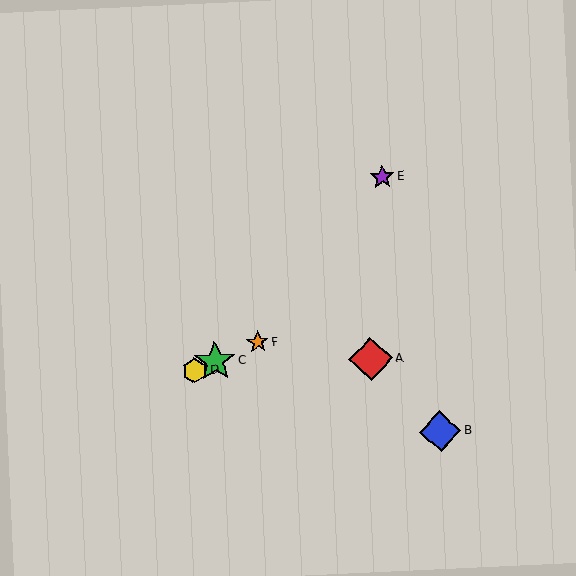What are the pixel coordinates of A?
Object A is at (371, 359).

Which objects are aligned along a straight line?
Objects C, D, F are aligned along a straight line.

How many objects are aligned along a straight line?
3 objects (C, D, F) are aligned along a straight line.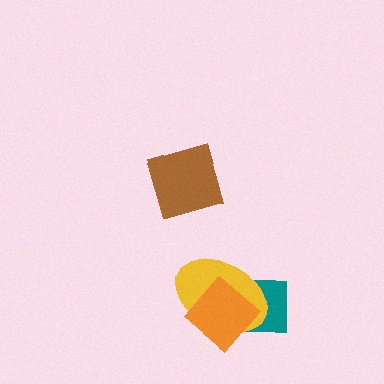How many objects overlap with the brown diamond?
0 objects overlap with the brown diamond.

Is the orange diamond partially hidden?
No, no other shape covers it.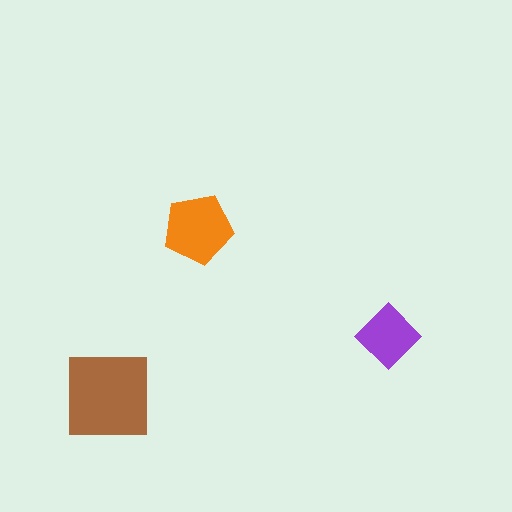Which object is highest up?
The orange pentagon is topmost.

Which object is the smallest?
The purple diamond.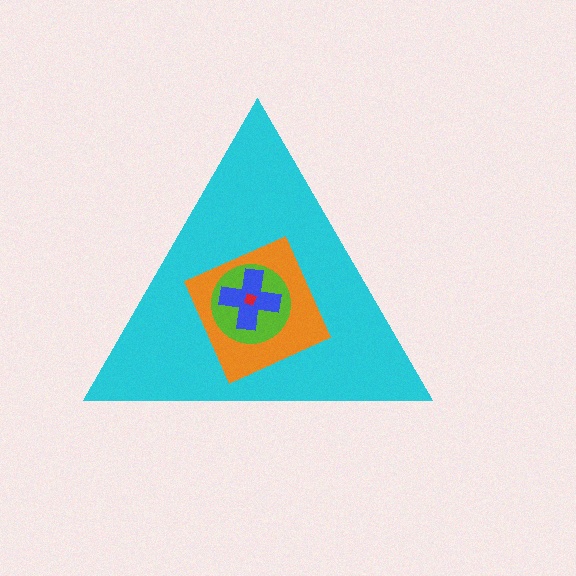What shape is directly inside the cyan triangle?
The orange square.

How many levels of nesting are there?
5.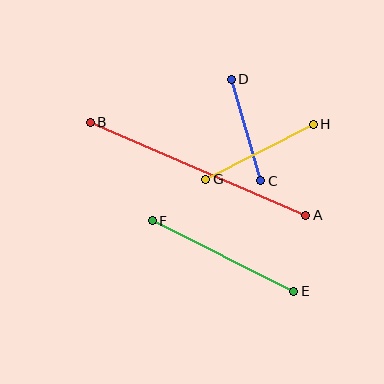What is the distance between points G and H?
The distance is approximately 121 pixels.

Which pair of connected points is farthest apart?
Points A and B are farthest apart.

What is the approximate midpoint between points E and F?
The midpoint is at approximately (223, 256) pixels.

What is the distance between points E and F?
The distance is approximately 158 pixels.